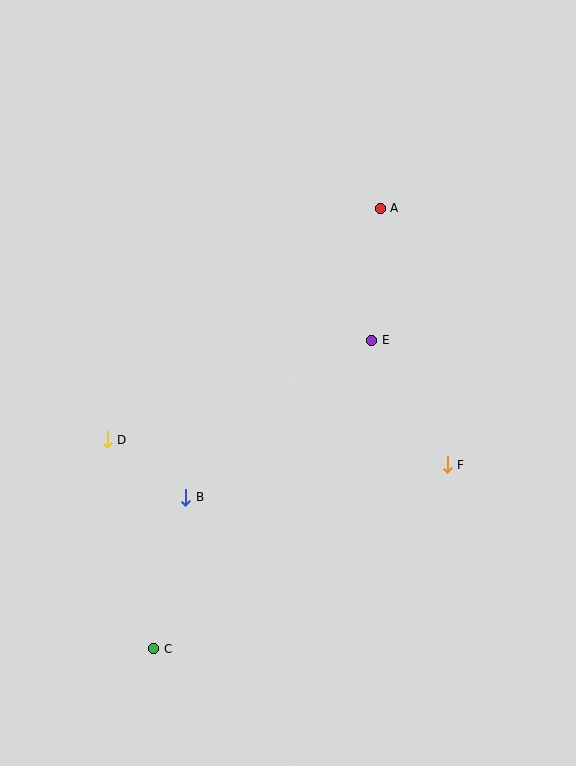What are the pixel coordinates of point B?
Point B is at (186, 497).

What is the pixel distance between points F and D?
The distance between F and D is 341 pixels.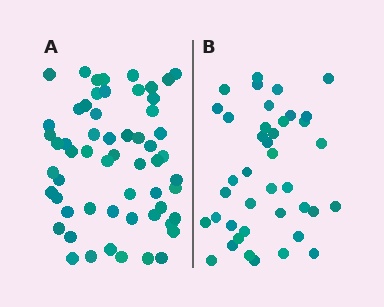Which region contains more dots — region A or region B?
Region A (the left region) has more dots.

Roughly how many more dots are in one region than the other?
Region A has approximately 20 more dots than region B.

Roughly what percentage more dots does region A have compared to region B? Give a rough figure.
About 45% more.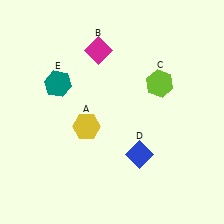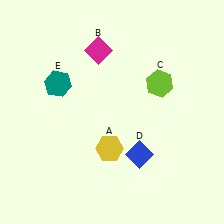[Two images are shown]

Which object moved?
The yellow hexagon (A) moved down.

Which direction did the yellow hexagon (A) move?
The yellow hexagon (A) moved down.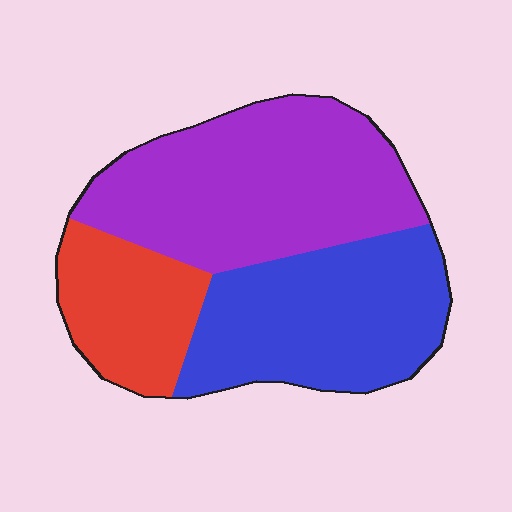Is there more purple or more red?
Purple.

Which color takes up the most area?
Purple, at roughly 45%.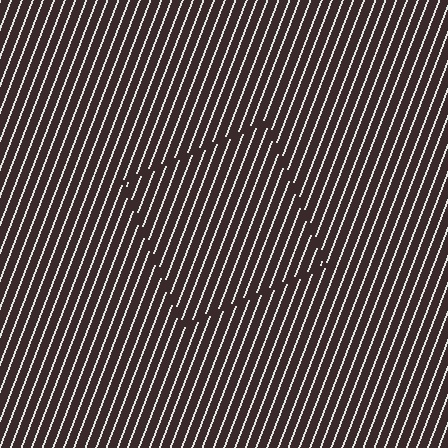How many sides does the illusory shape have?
4 sides — the line-ends trace a square.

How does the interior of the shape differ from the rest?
The interior of the shape contains the same grating, shifted by half a period — the contour is defined by the phase discontinuity where line-ends from the inner and outer gratings abut.